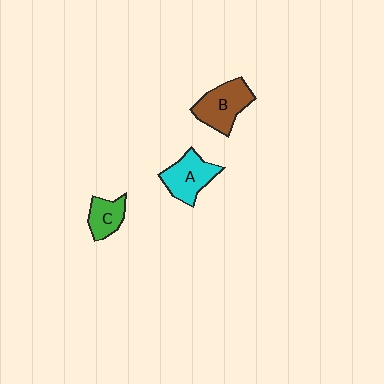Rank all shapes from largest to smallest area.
From largest to smallest: B (brown), A (cyan), C (green).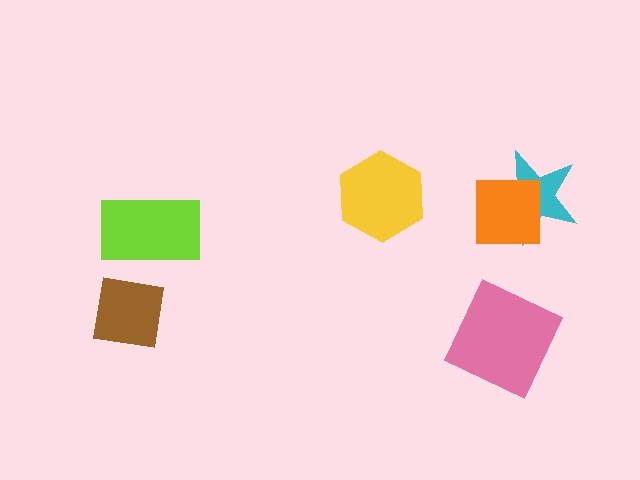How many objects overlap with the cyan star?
1 object overlaps with the cyan star.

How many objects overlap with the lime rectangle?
0 objects overlap with the lime rectangle.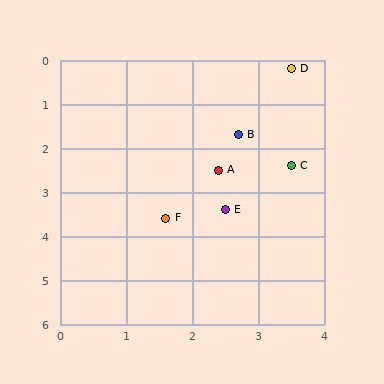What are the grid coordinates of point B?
Point B is at approximately (2.7, 1.7).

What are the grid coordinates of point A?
Point A is at approximately (2.4, 2.5).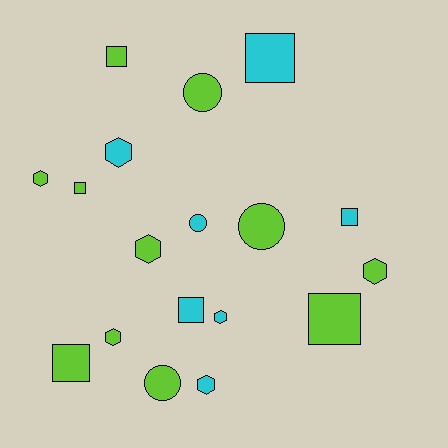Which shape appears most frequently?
Square, with 7 objects.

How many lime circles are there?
There are 3 lime circles.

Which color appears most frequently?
Lime, with 11 objects.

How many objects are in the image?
There are 18 objects.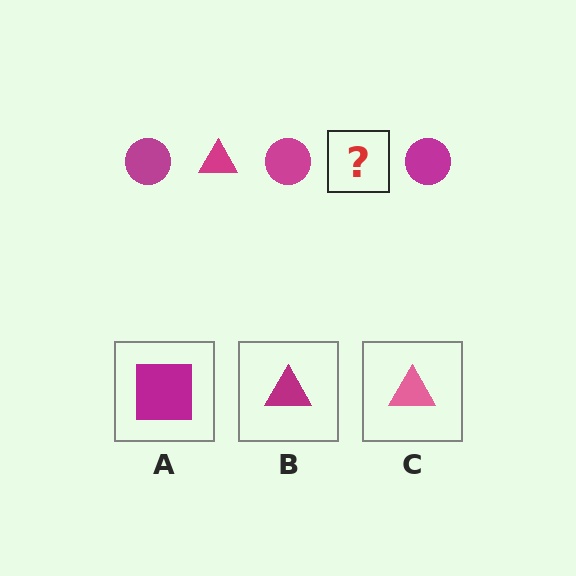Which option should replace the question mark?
Option B.